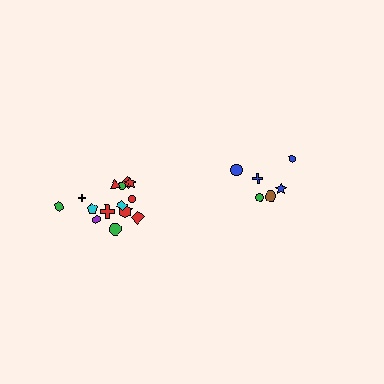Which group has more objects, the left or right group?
The left group.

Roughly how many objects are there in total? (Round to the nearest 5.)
Roughly 20 objects in total.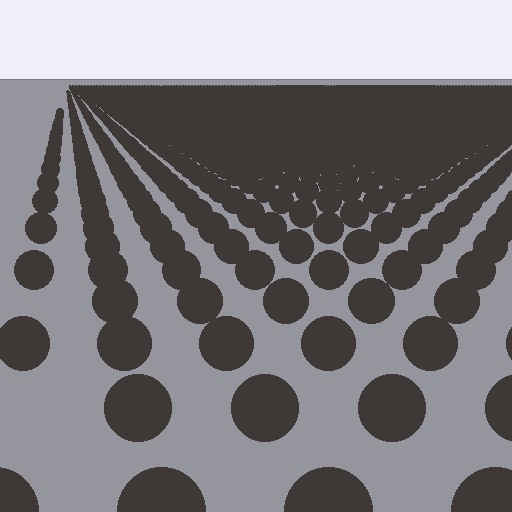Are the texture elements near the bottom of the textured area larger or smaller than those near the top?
Larger. Near the bottom, elements are closer to the viewer and appear at a bigger on-screen size.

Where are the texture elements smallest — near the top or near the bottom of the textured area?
Near the top.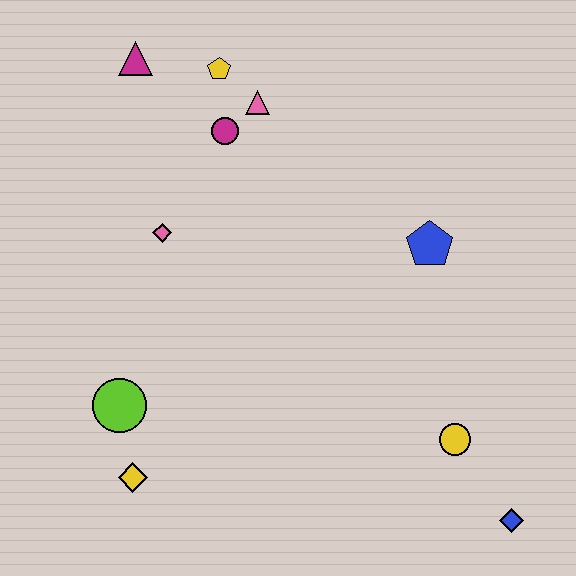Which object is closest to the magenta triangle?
The yellow pentagon is closest to the magenta triangle.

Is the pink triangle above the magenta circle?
Yes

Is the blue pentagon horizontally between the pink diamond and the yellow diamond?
No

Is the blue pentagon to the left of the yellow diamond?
No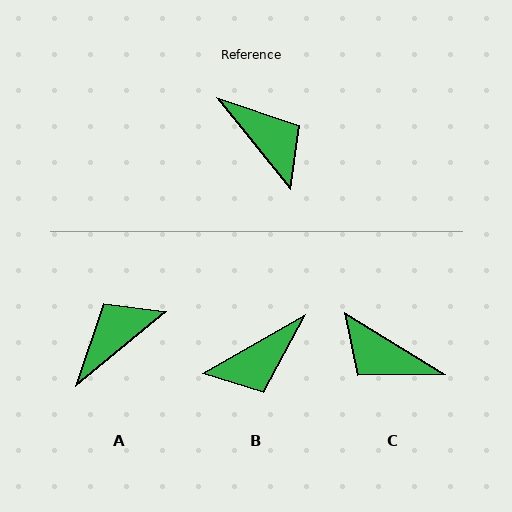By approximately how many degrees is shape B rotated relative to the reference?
Approximately 99 degrees clockwise.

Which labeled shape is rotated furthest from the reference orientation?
C, about 160 degrees away.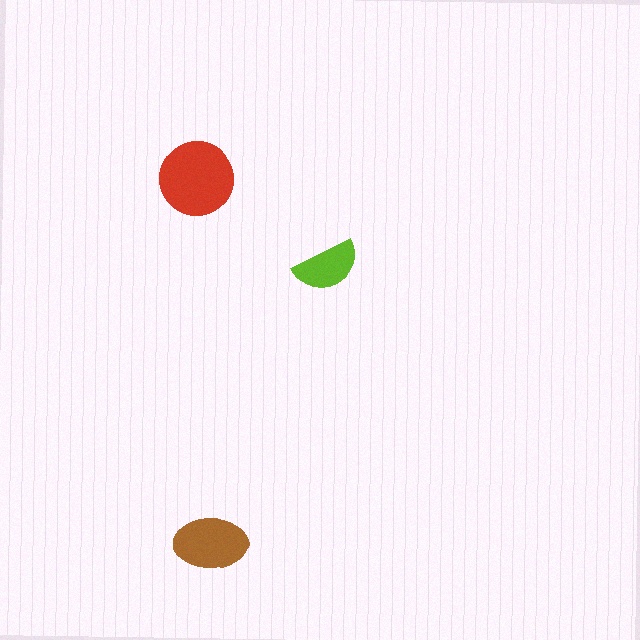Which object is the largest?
The red circle.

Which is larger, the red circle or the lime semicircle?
The red circle.